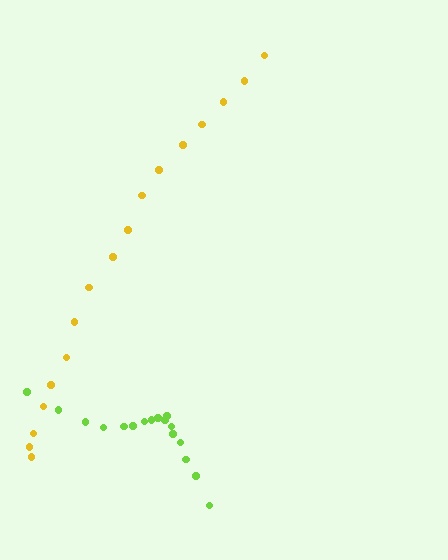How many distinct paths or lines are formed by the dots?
There are 2 distinct paths.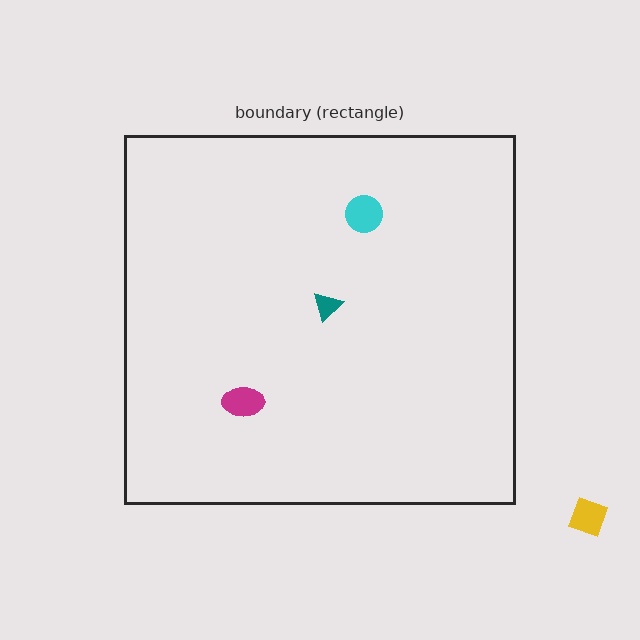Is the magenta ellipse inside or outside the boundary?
Inside.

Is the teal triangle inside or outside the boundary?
Inside.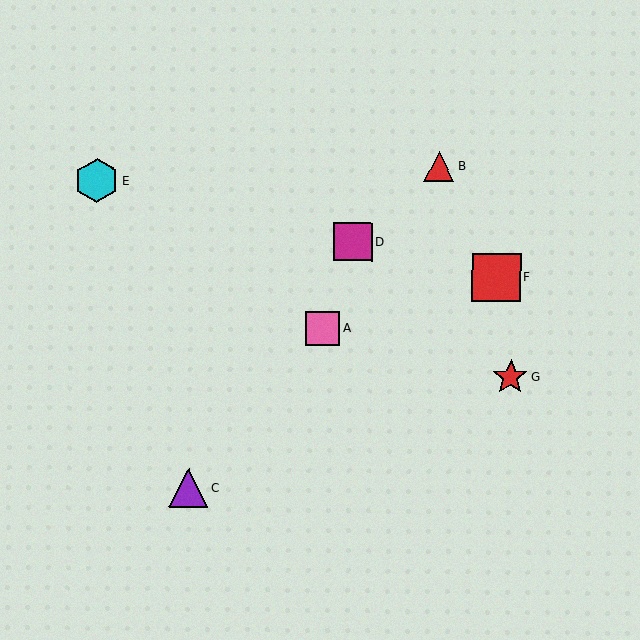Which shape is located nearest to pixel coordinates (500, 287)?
The red square (labeled F) at (496, 277) is nearest to that location.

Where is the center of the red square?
The center of the red square is at (496, 277).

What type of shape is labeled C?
Shape C is a purple triangle.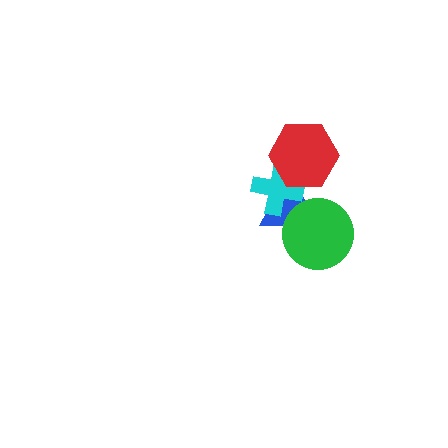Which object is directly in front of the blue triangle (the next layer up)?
The green circle is directly in front of the blue triangle.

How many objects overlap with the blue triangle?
3 objects overlap with the blue triangle.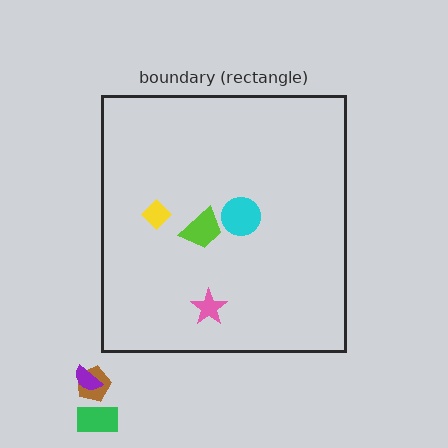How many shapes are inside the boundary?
4 inside, 3 outside.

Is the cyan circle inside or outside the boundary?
Inside.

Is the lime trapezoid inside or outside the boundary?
Inside.